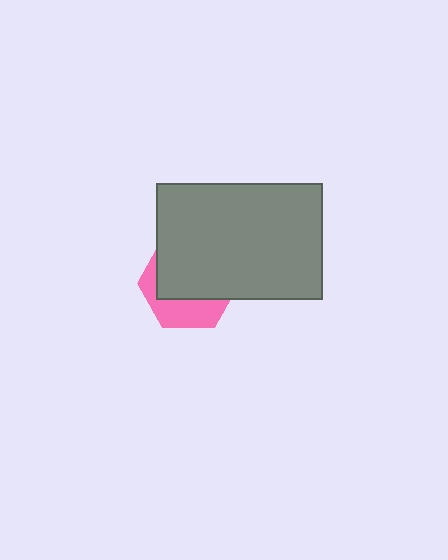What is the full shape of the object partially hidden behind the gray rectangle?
The partially hidden object is a pink hexagon.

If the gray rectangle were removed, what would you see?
You would see the complete pink hexagon.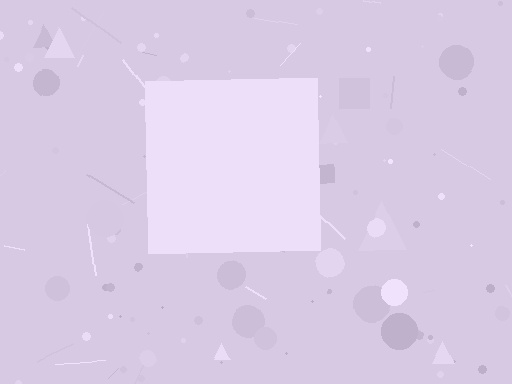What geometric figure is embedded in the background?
A square is embedded in the background.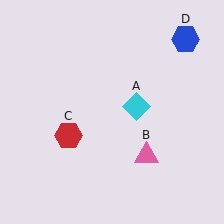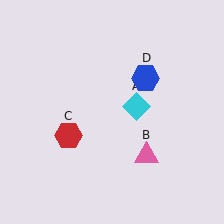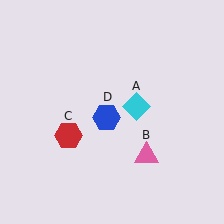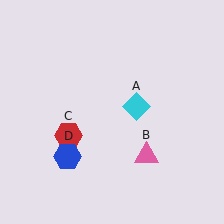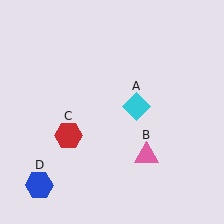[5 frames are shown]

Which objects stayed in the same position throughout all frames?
Cyan diamond (object A) and pink triangle (object B) and red hexagon (object C) remained stationary.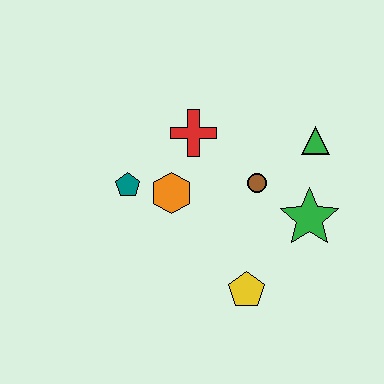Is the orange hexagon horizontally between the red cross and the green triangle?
No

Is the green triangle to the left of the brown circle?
No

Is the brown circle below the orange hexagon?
No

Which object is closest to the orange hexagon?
The teal pentagon is closest to the orange hexagon.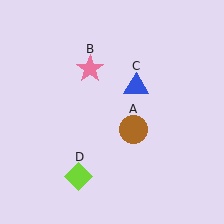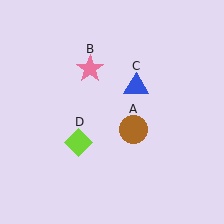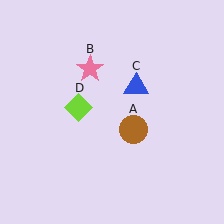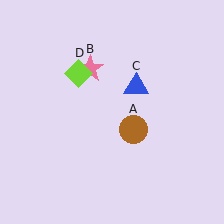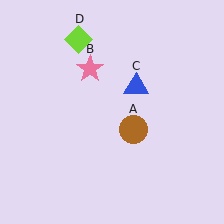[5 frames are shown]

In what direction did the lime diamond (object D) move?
The lime diamond (object D) moved up.